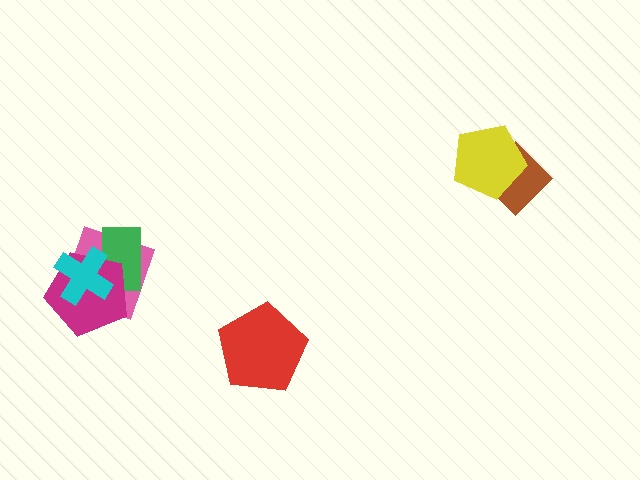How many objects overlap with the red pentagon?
0 objects overlap with the red pentagon.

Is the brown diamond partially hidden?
Yes, it is partially covered by another shape.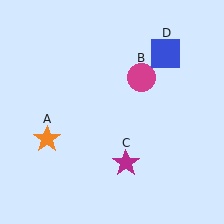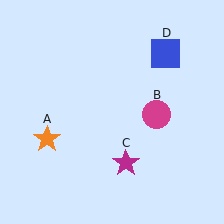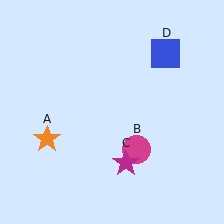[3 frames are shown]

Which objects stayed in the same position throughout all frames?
Orange star (object A) and magenta star (object C) and blue square (object D) remained stationary.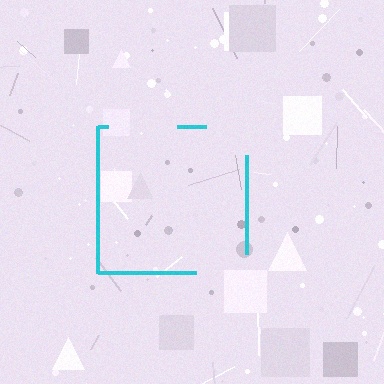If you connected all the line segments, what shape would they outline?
They would outline a square.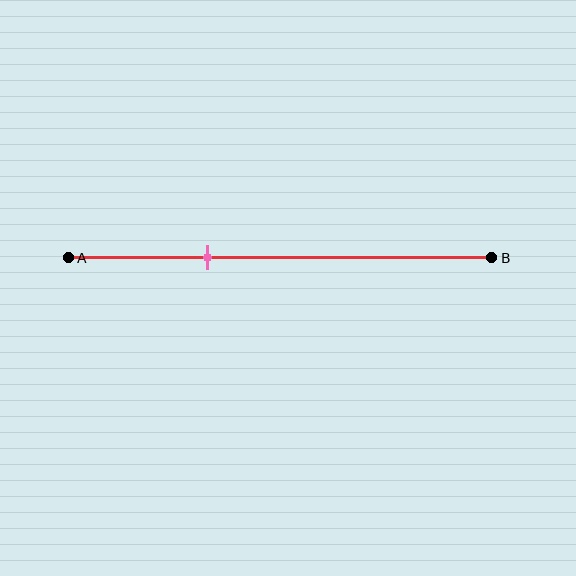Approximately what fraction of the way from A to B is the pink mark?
The pink mark is approximately 35% of the way from A to B.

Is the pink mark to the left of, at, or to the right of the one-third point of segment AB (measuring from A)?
The pink mark is approximately at the one-third point of segment AB.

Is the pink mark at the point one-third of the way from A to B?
Yes, the mark is approximately at the one-third point.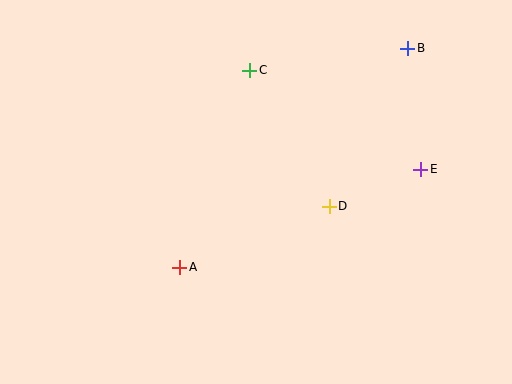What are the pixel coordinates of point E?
Point E is at (421, 169).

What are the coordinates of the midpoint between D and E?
The midpoint between D and E is at (375, 188).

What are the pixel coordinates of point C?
Point C is at (250, 70).